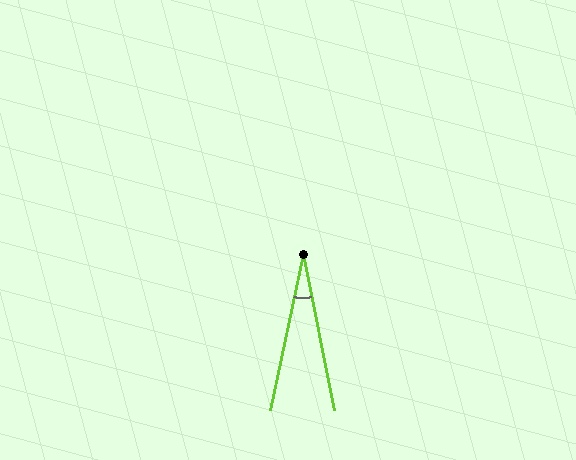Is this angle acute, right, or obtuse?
It is acute.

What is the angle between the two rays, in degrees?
Approximately 23 degrees.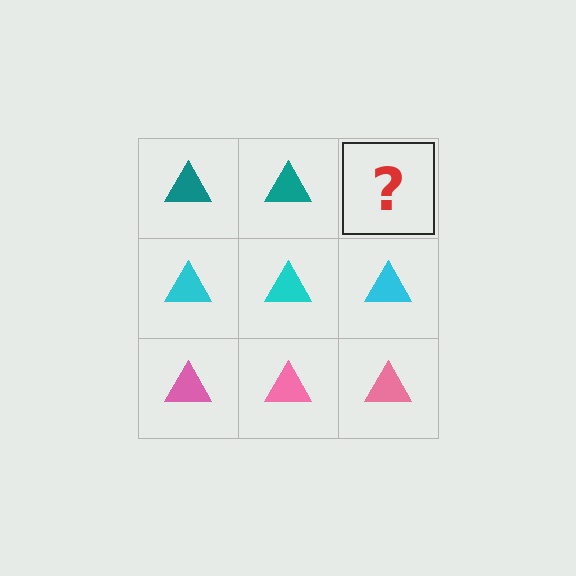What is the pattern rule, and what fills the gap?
The rule is that each row has a consistent color. The gap should be filled with a teal triangle.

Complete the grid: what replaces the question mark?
The question mark should be replaced with a teal triangle.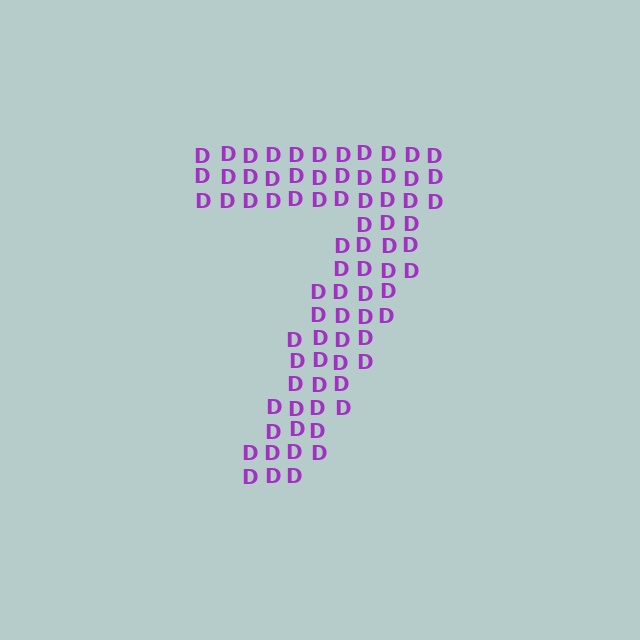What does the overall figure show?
The overall figure shows the digit 7.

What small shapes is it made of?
It is made of small letter D's.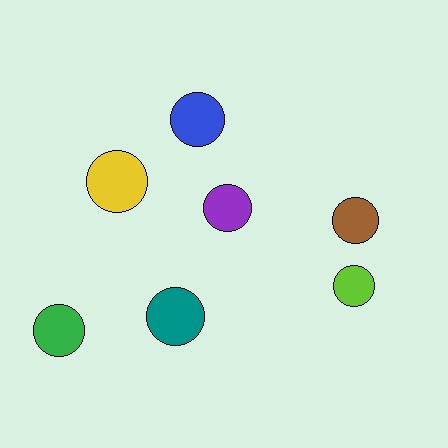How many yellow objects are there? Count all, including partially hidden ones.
There is 1 yellow object.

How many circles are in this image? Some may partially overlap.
There are 7 circles.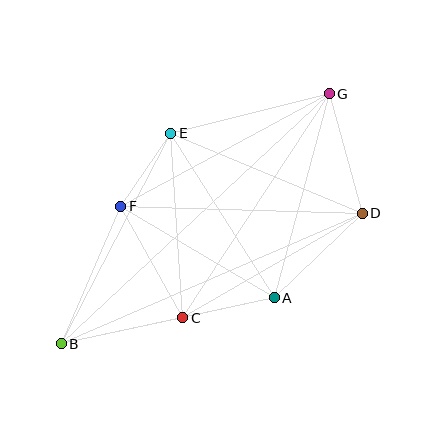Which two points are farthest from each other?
Points B and G are farthest from each other.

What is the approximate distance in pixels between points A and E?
The distance between A and E is approximately 194 pixels.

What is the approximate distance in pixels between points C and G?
The distance between C and G is approximately 268 pixels.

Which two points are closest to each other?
Points E and F are closest to each other.